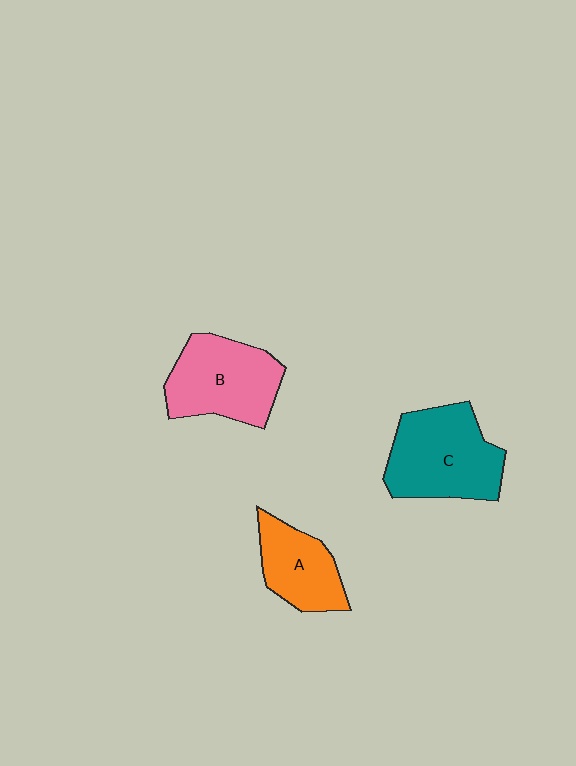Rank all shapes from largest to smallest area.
From largest to smallest: C (teal), B (pink), A (orange).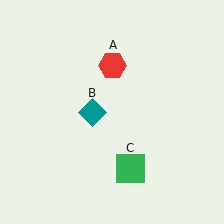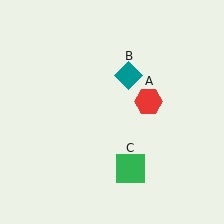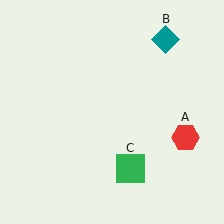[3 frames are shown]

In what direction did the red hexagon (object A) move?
The red hexagon (object A) moved down and to the right.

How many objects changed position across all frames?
2 objects changed position: red hexagon (object A), teal diamond (object B).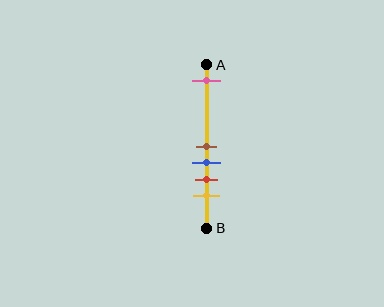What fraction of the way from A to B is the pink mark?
The pink mark is approximately 10% (0.1) of the way from A to B.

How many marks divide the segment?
There are 5 marks dividing the segment.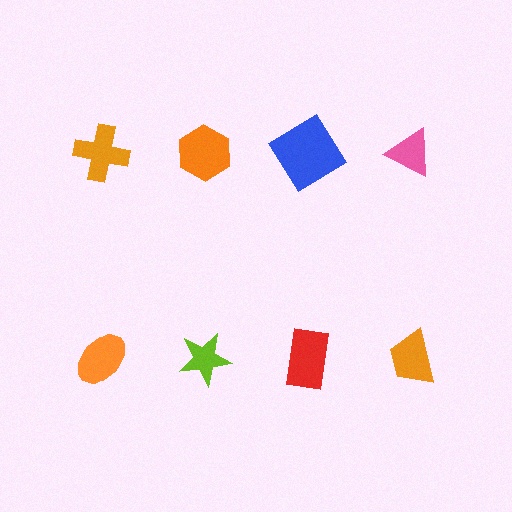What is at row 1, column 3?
A blue diamond.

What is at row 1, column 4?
A pink triangle.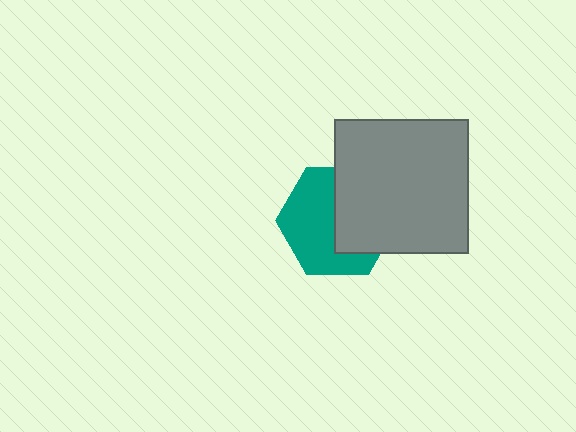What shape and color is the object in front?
The object in front is a gray square.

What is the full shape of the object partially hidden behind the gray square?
The partially hidden object is a teal hexagon.